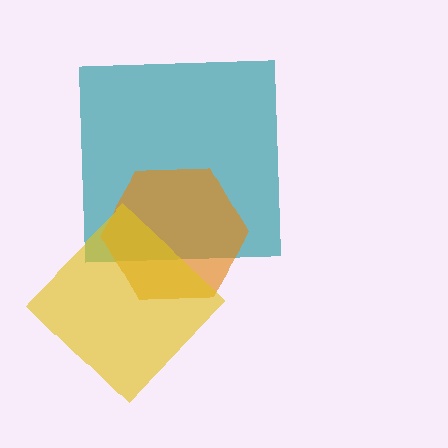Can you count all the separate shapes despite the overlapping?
Yes, there are 3 separate shapes.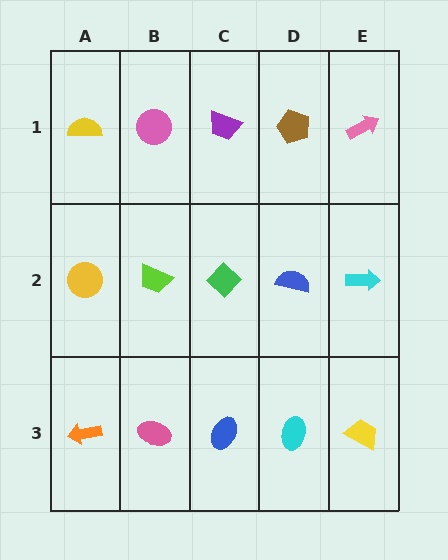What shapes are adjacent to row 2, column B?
A pink circle (row 1, column B), a pink ellipse (row 3, column B), a yellow circle (row 2, column A), a green diamond (row 2, column C).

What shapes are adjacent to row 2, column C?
A purple trapezoid (row 1, column C), a blue ellipse (row 3, column C), a lime trapezoid (row 2, column B), a blue semicircle (row 2, column D).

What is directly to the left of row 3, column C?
A pink ellipse.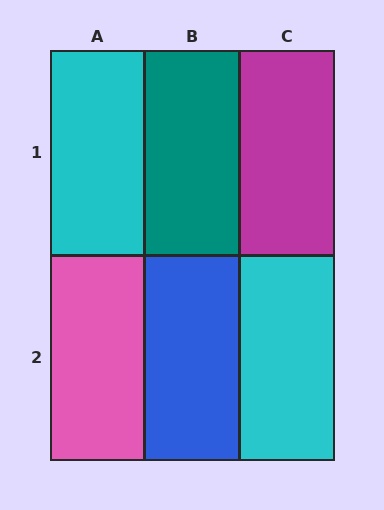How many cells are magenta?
1 cell is magenta.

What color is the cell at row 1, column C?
Magenta.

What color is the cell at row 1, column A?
Cyan.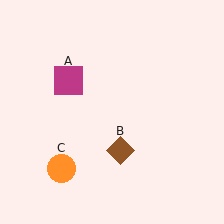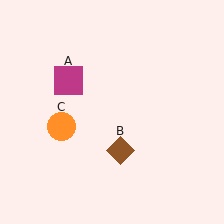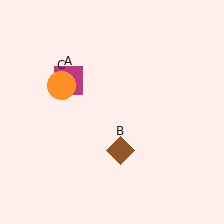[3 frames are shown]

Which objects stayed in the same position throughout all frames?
Magenta square (object A) and brown diamond (object B) remained stationary.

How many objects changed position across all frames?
1 object changed position: orange circle (object C).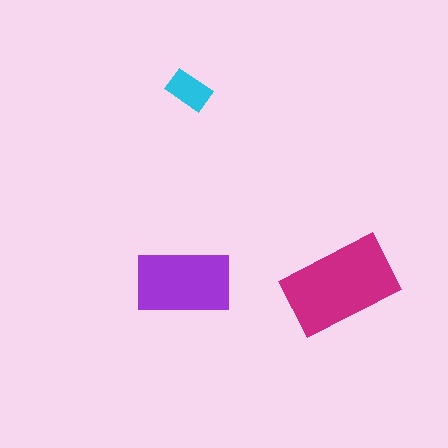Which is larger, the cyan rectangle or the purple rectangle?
The purple one.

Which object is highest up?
The cyan rectangle is topmost.